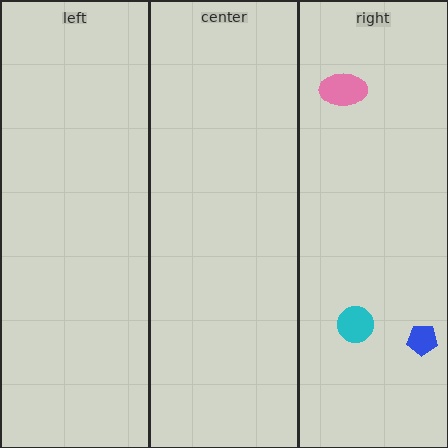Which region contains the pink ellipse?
The right region.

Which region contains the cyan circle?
The right region.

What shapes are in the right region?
The blue pentagon, the cyan circle, the pink ellipse.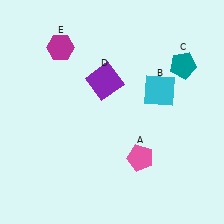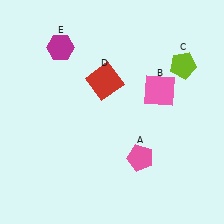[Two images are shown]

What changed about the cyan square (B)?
In Image 1, B is cyan. In Image 2, it changed to pink.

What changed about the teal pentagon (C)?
In Image 1, C is teal. In Image 2, it changed to lime.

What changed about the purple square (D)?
In Image 1, D is purple. In Image 2, it changed to red.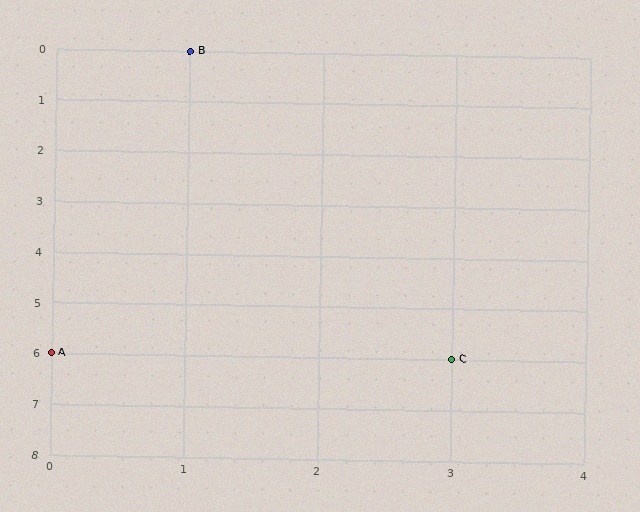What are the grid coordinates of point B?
Point B is at grid coordinates (1, 0).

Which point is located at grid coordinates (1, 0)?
Point B is at (1, 0).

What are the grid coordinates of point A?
Point A is at grid coordinates (0, 6).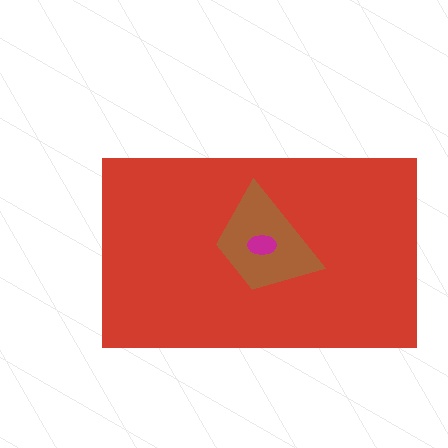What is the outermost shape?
The red rectangle.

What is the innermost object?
The magenta ellipse.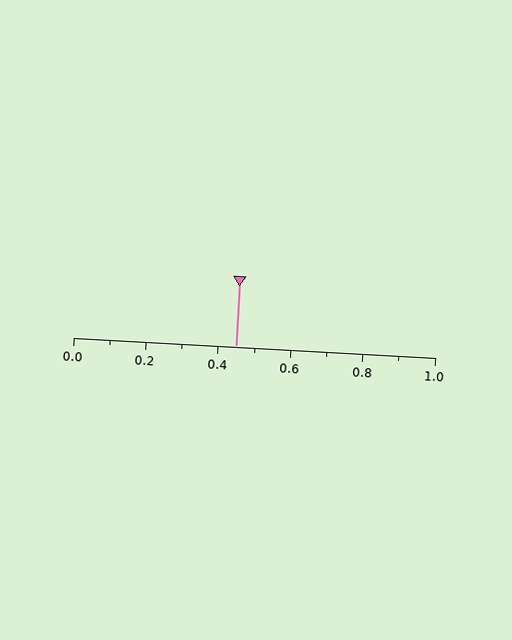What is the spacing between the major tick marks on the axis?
The major ticks are spaced 0.2 apart.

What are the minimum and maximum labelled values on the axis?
The axis runs from 0.0 to 1.0.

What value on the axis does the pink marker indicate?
The marker indicates approximately 0.45.